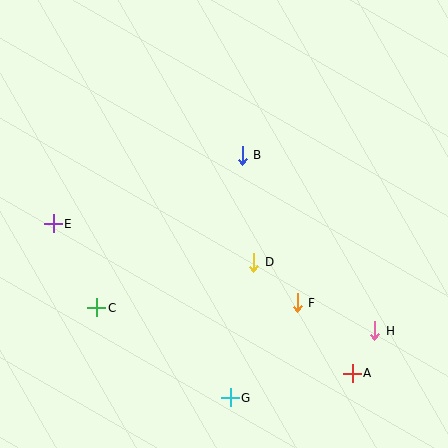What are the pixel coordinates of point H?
Point H is at (375, 331).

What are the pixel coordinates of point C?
Point C is at (97, 308).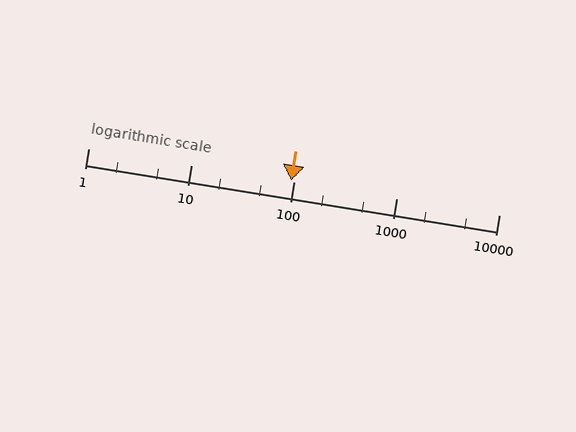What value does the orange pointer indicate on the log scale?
The pointer indicates approximately 95.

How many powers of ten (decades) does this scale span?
The scale spans 4 decades, from 1 to 10000.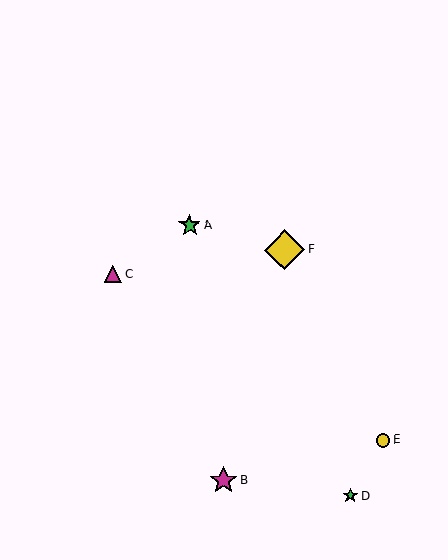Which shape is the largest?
The yellow diamond (labeled F) is the largest.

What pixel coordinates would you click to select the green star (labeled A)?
Click at (190, 226) to select the green star A.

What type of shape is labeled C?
Shape C is a magenta triangle.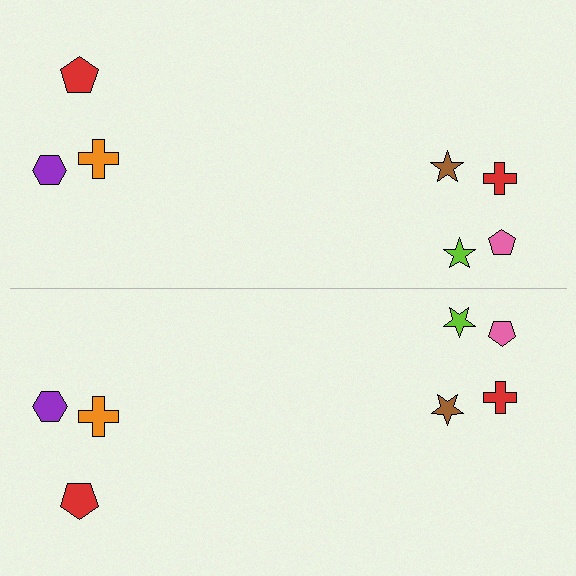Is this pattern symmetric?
Yes, this pattern has bilateral (reflection) symmetry.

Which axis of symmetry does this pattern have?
The pattern has a horizontal axis of symmetry running through the center of the image.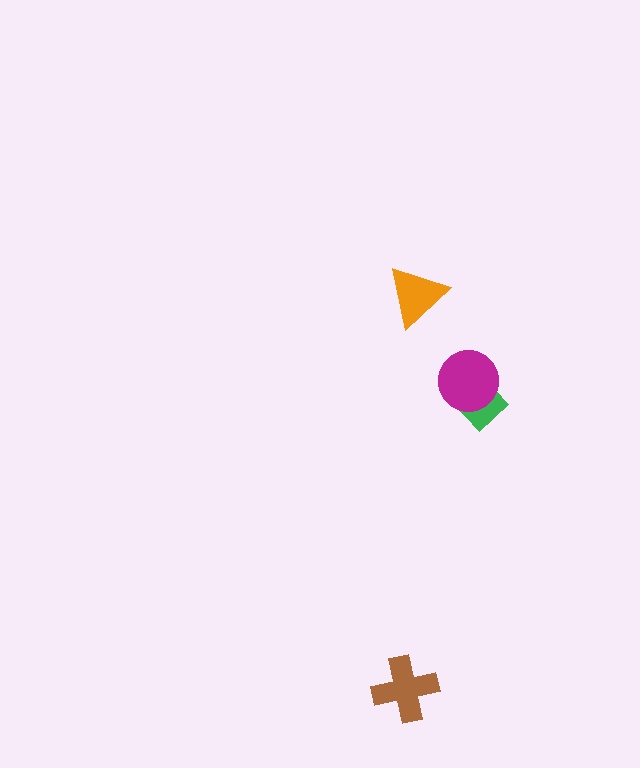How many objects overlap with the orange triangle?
0 objects overlap with the orange triangle.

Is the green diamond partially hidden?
Yes, it is partially covered by another shape.